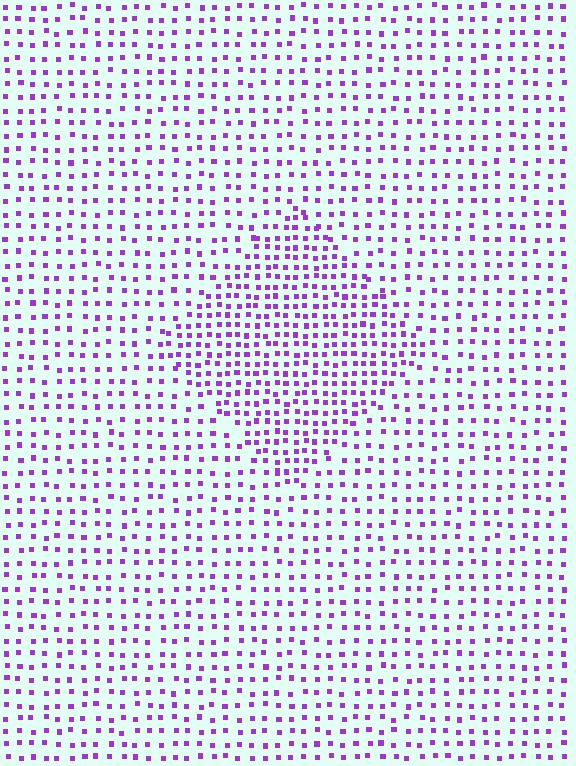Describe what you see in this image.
The image contains small purple elements arranged at two different densities. A diamond-shaped region is visible where the elements are more densely packed than the surrounding area.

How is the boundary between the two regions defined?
The boundary is defined by a change in element density (approximately 1.8x ratio). All elements are the same color, size, and shape.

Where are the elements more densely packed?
The elements are more densely packed inside the diamond boundary.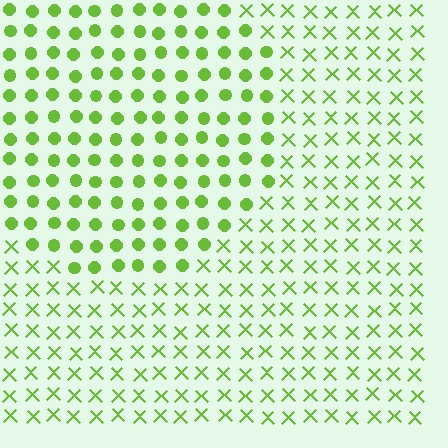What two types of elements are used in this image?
The image uses circles inside the circle region and X marks outside it.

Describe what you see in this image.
The image is filled with small lime elements arranged in a uniform grid. A circle-shaped region contains circles, while the surrounding area contains X marks. The boundary is defined purely by the change in element shape.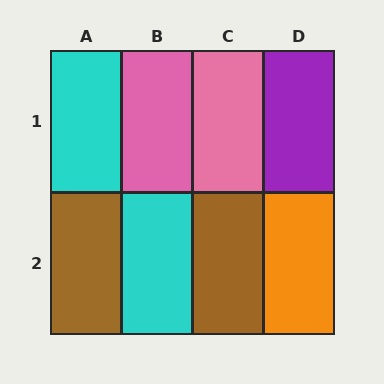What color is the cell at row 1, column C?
Pink.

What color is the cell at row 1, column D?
Purple.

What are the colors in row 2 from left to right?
Brown, cyan, brown, orange.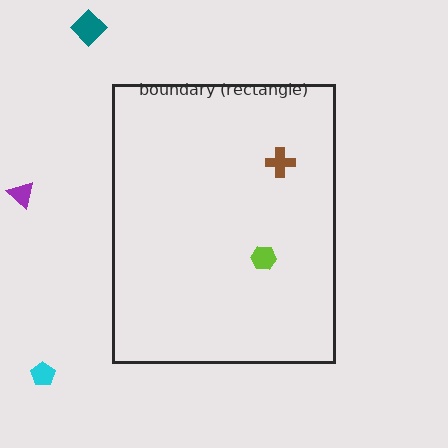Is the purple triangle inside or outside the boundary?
Outside.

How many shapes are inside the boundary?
2 inside, 3 outside.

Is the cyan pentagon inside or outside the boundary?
Outside.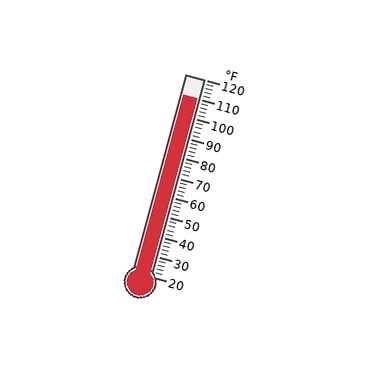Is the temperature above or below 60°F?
The temperature is above 60°F.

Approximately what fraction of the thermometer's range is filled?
The thermometer is filled to approximately 90% of its range.